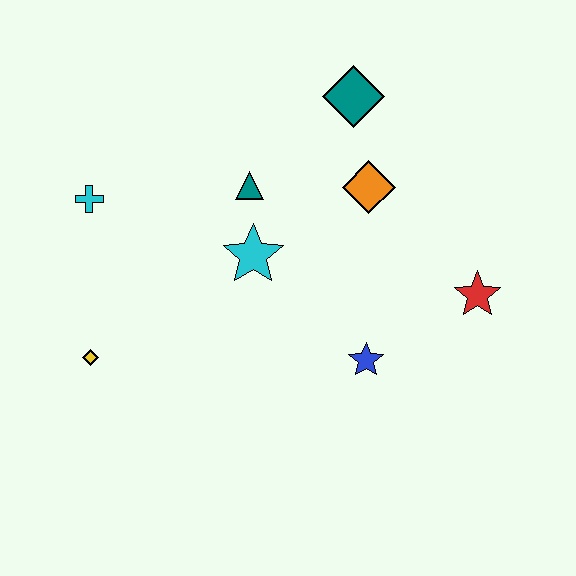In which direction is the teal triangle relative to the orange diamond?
The teal triangle is to the left of the orange diamond.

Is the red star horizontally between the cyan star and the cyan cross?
No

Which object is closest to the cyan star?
The teal triangle is closest to the cyan star.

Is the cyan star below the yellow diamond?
No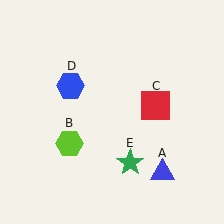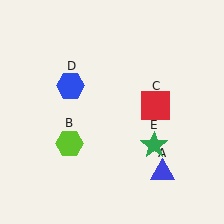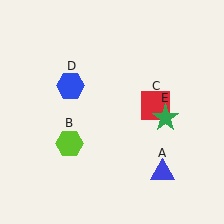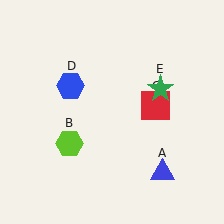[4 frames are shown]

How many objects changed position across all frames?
1 object changed position: green star (object E).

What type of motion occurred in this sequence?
The green star (object E) rotated counterclockwise around the center of the scene.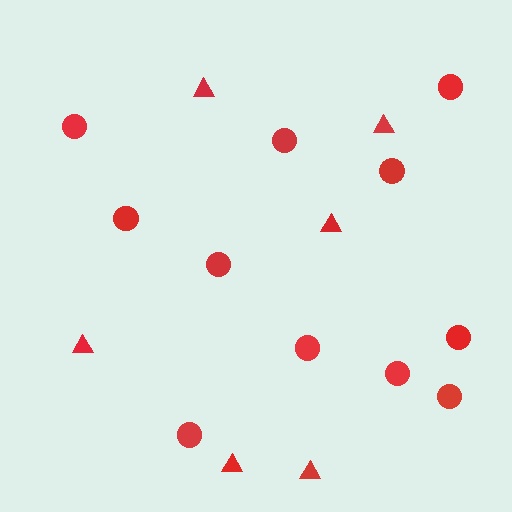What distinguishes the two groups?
There are 2 groups: one group of circles (11) and one group of triangles (6).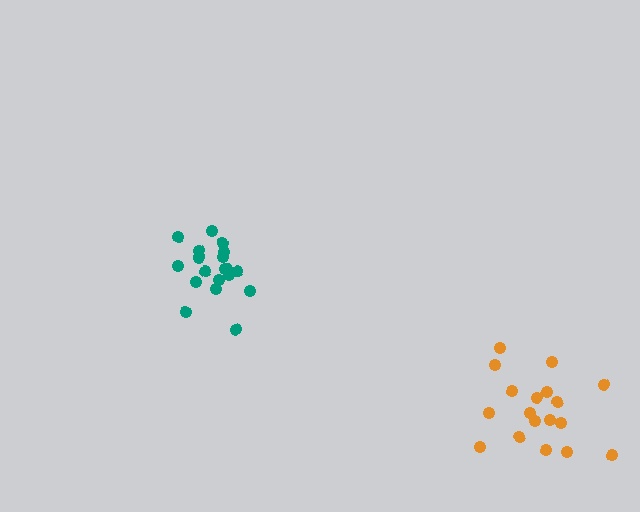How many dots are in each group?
Group 1: 20 dots, Group 2: 18 dots (38 total).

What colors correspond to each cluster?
The clusters are colored: teal, orange.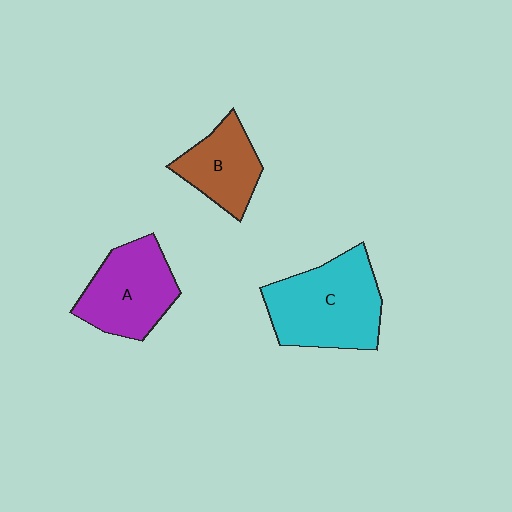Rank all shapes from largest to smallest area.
From largest to smallest: C (cyan), A (purple), B (brown).